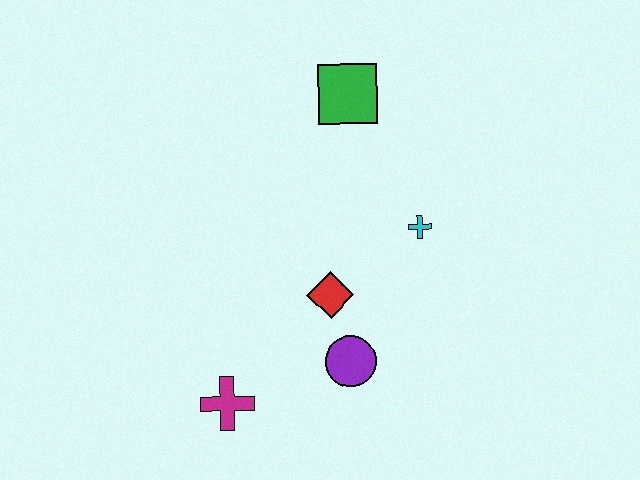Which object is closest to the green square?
The cyan cross is closest to the green square.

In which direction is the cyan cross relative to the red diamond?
The cyan cross is to the right of the red diamond.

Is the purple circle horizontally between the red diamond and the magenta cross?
No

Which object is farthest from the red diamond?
The green square is farthest from the red diamond.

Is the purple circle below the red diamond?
Yes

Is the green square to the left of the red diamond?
No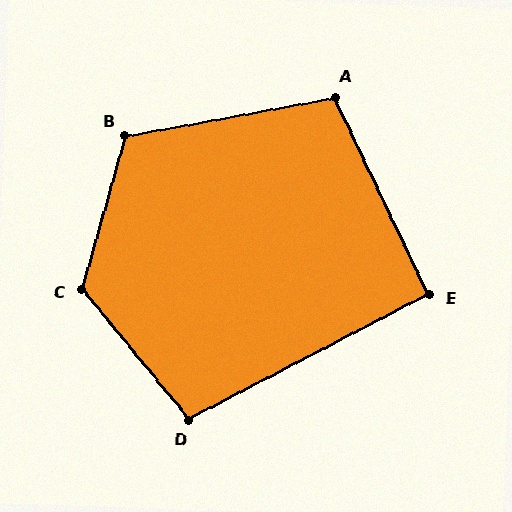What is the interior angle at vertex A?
Approximately 105 degrees (obtuse).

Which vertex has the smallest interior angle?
E, at approximately 92 degrees.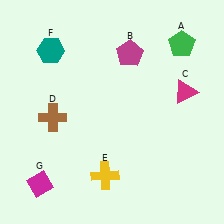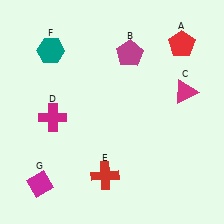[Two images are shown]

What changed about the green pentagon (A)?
In Image 1, A is green. In Image 2, it changed to red.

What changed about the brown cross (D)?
In Image 1, D is brown. In Image 2, it changed to magenta.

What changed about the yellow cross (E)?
In Image 1, E is yellow. In Image 2, it changed to red.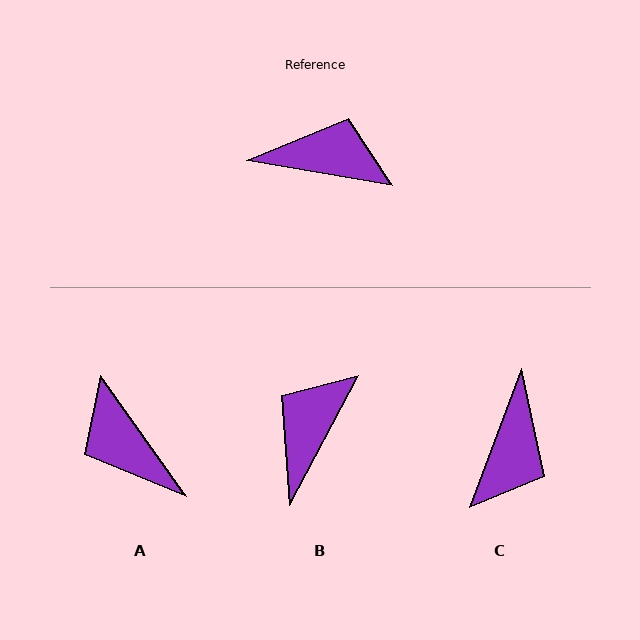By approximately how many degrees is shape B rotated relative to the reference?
Approximately 71 degrees counter-clockwise.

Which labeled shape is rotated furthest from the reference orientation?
A, about 135 degrees away.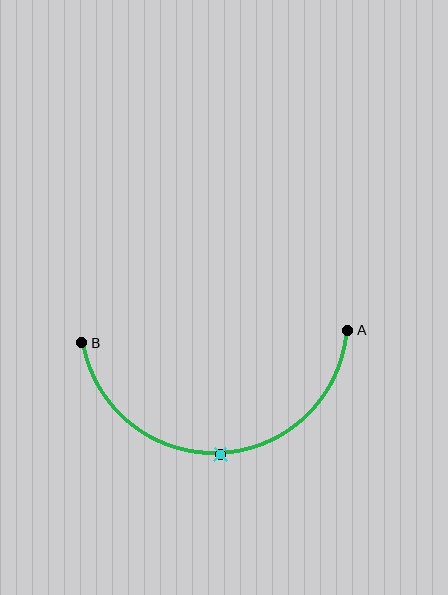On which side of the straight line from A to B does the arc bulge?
The arc bulges below the straight line connecting A and B.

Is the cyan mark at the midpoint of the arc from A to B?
Yes. The cyan mark lies on the arc at equal arc-length from both A and B — it is the arc midpoint.